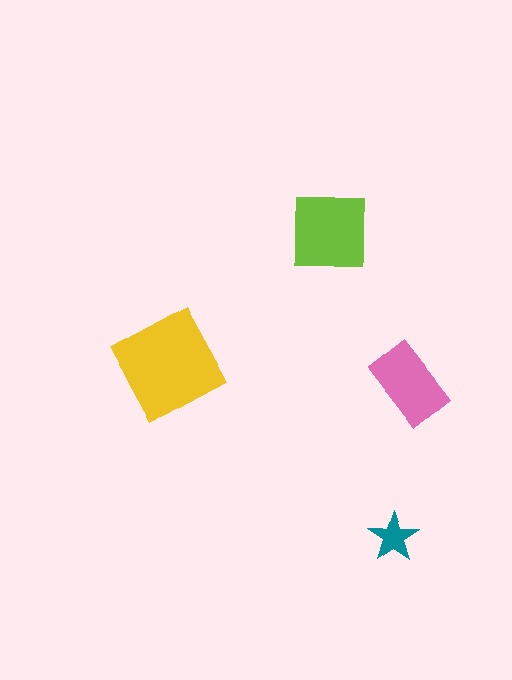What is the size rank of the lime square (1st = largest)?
2nd.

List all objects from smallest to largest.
The teal star, the pink rectangle, the lime square, the yellow diamond.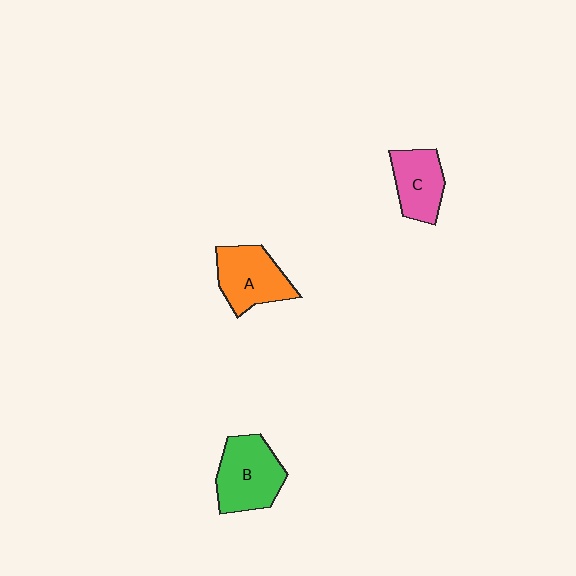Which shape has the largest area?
Shape B (green).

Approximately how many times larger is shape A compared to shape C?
Approximately 1.2 times.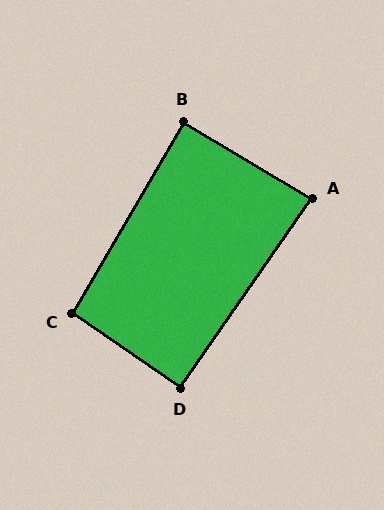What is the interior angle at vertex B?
Approximately 90 degrees (approximately right).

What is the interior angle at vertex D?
Approximately 90 degrees (approximately right).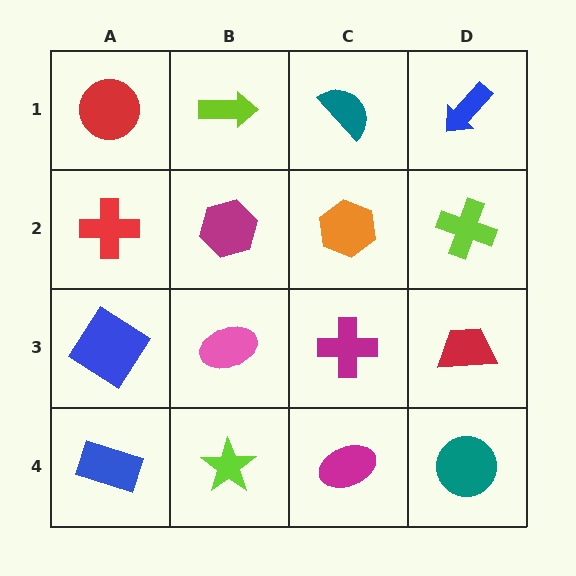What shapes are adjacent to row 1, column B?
A magenta hexagon (row 2, column B), a red circle (row 1, column A), a teal semicircle (row 1, column C).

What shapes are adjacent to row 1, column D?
A lime cross (row 2, column D), a teal semicircle (row 1, column C).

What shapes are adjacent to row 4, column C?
A magenta cross (row 3, column C), a lime star (row 4, column B), a teal circle (row 4, column D).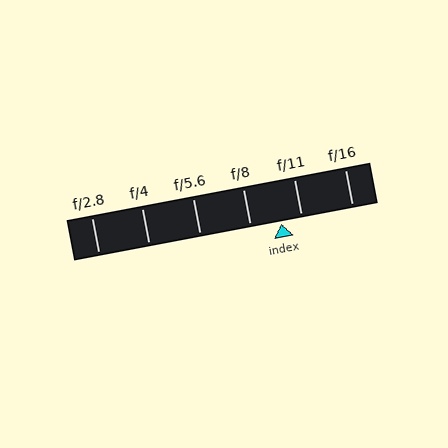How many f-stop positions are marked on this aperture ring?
There are 6 f-stop positions marked.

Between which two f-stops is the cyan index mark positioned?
The index mark is between f/8 and f/11.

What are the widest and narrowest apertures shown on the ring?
The widest aperture shown is f/2.8 and the narrowest is f/16.